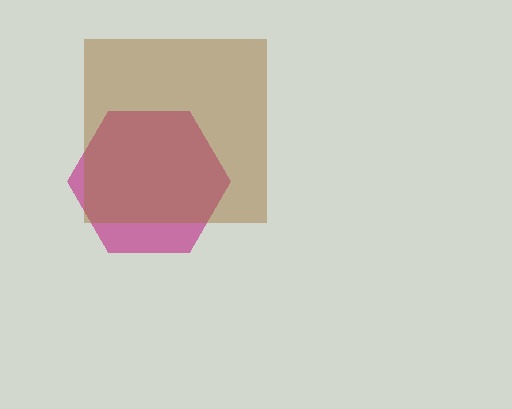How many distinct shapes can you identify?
There are 2 distinct shapes: a magenta hexagon, a brown square.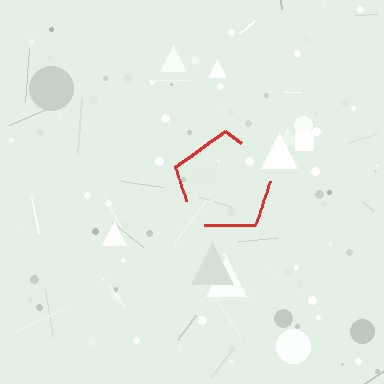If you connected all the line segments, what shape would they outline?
They would outline a pentagon.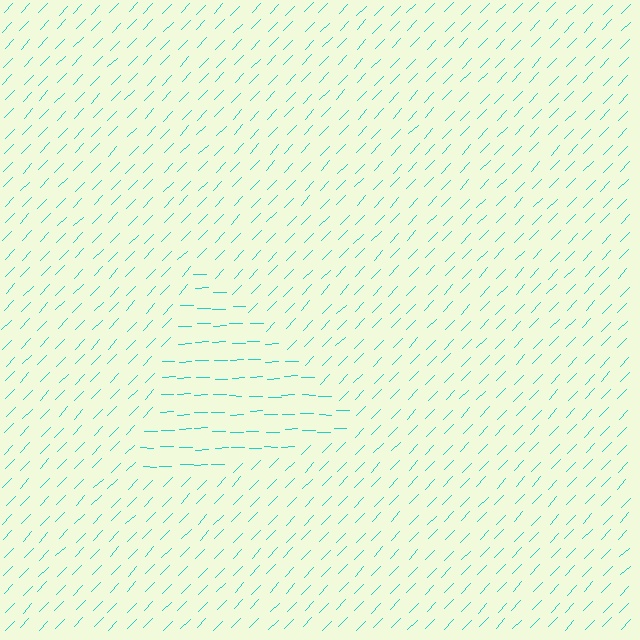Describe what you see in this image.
The image is filled with small cyan line segments. A triangle region in the image has lines oriented differently from the surrounding lines, creating a visible texture boundary.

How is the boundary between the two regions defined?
The boundary is defined purely by a change in line orientation (approximately 45 degrees difference). All lines are the same color and thickness.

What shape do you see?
I see a triangle.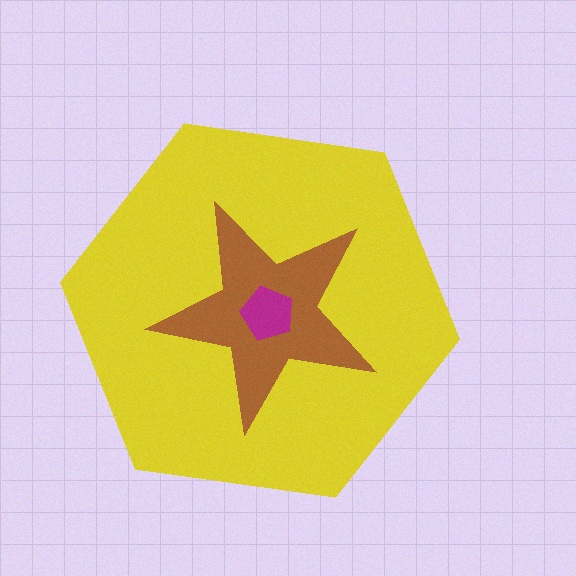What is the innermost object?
The magenta pentagon.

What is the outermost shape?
The yellow hexagon.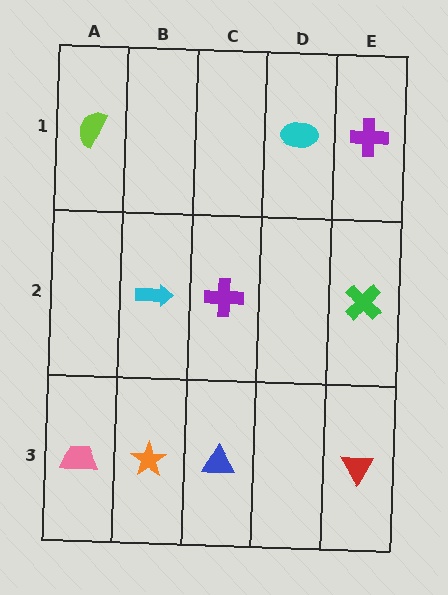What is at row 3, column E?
A red triangle.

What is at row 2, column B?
A cyan arrow.